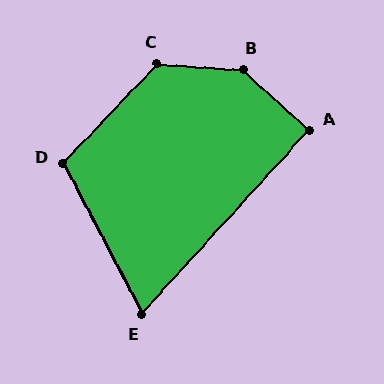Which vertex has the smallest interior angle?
E, at approximately 70 degrees.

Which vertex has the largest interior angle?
B, at approximately 141 degrees.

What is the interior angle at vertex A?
Approximately 90 degrees (approximately right).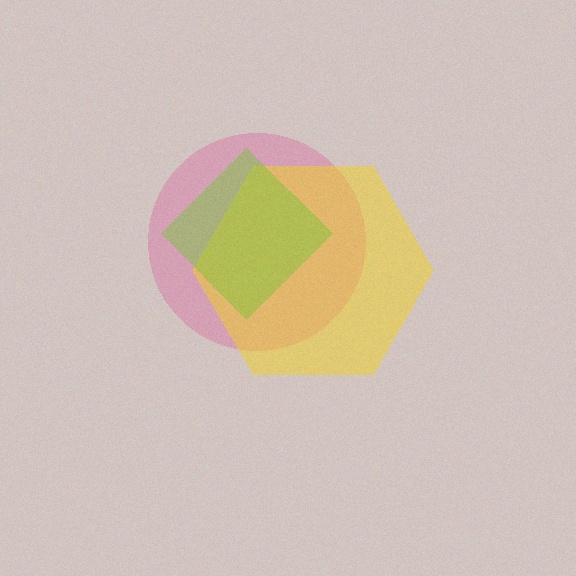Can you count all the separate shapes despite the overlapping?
Yes, there are 3 separate shapes.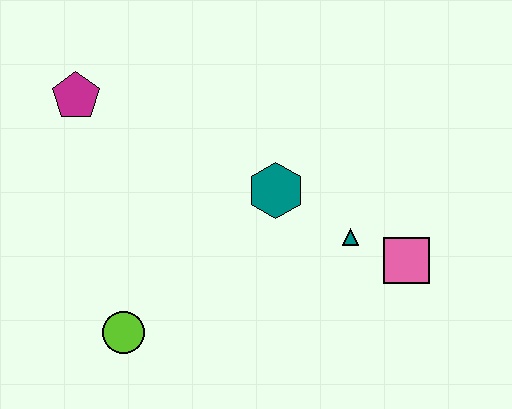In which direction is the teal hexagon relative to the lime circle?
The teal hexagon is to the right of the lime circle.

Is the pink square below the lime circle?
No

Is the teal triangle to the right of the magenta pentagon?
Yes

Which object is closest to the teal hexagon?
The teal triangle is closest to the teal hexagon.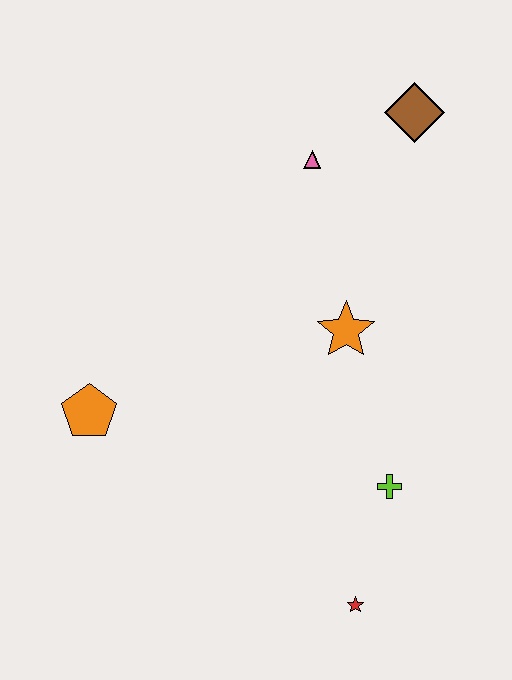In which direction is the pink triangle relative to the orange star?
The pink triangle is above the orange star.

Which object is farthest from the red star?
The brown diamond is farthest from the red star.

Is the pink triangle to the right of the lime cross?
No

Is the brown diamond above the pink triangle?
Yes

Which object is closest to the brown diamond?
The pink triangle is closest to the brown diamond.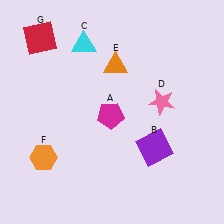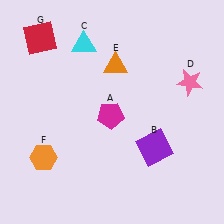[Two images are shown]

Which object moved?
The pink star (D) moved right.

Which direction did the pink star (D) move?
The pink star (D) moved right.